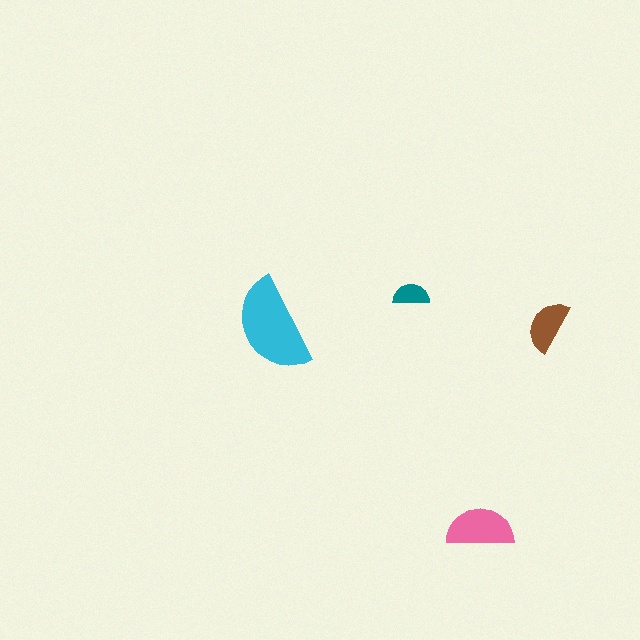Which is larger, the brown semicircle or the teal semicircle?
The brown one.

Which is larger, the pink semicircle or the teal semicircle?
The pink one.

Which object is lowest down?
The pink semicircle is bottommost.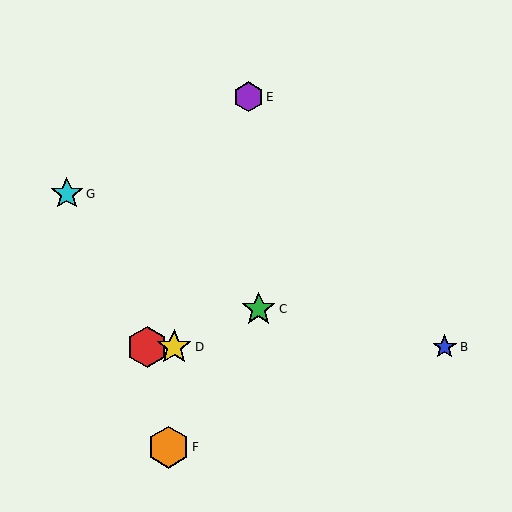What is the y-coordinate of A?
Object A is at y≈347.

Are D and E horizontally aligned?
No, D is at y≈347 and E is at y≈97.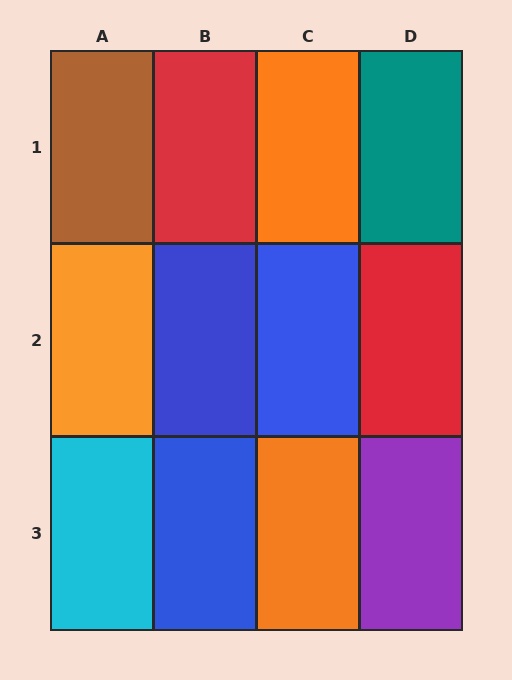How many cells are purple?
1 cell is purple.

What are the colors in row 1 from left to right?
Brown, red, orange, teal.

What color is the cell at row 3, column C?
Orange.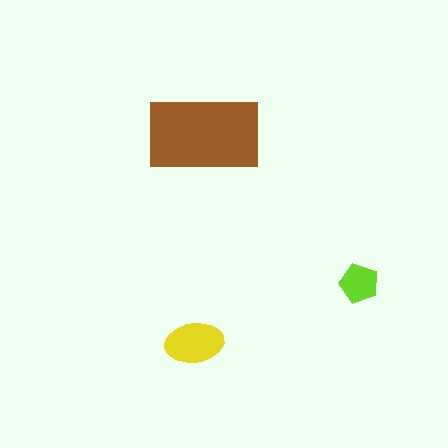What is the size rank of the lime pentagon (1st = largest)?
3rd.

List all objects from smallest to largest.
The lime pentagon, the yellow ellipse, the brown rectangle.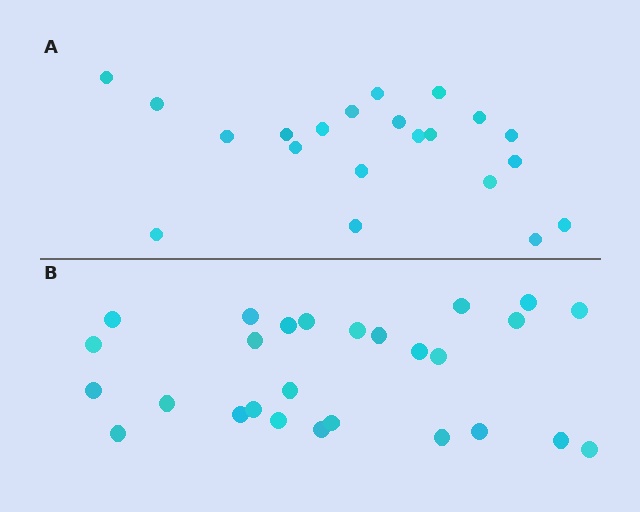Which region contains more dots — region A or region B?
Region B (the bottom region) has more dots.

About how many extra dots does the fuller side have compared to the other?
Region B has about 6 more dots than region A.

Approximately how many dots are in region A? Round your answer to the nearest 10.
About 20 dots. (The exact count is 21, which rounds to 20.)